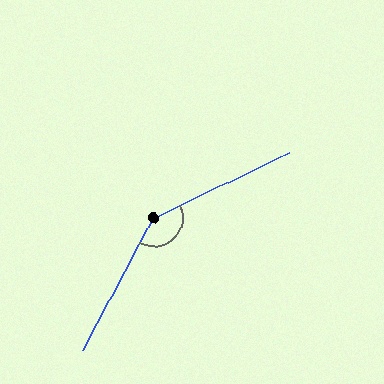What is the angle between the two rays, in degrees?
Approximately 144 degrees.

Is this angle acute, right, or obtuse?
It is obtuse.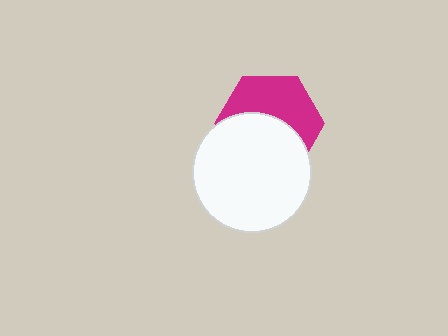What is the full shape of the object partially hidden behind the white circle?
The partially hidden object is a magenta hexagon.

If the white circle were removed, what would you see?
You would see the complete magenta hexagon.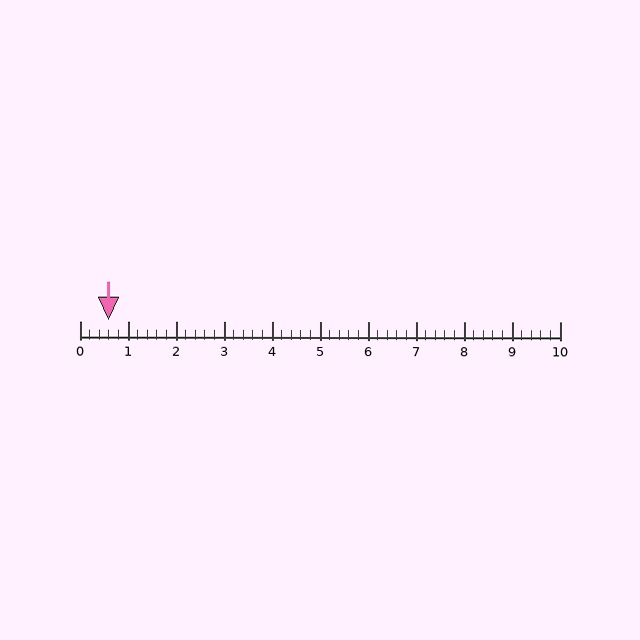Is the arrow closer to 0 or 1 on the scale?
The arrow is closer to 1.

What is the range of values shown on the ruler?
The ruler shows values from 0 to 10.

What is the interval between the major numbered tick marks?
The major tick marks are spaced 1 units apart.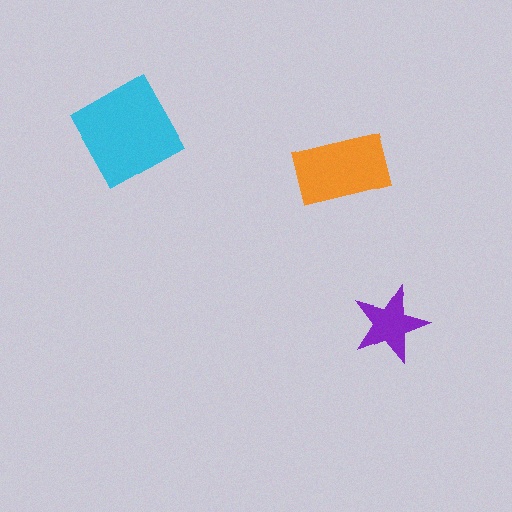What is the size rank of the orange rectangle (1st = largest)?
2nd.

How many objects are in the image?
There are 3 objects in the image.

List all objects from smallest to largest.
The purple star, the orange rectangle, the cyan square.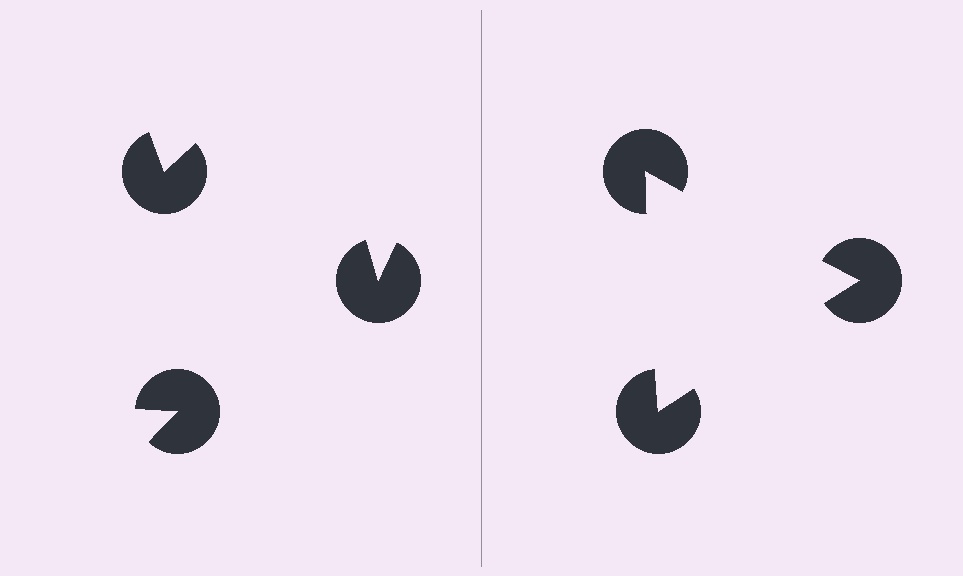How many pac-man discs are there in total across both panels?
6 — 3 on each side.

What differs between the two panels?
The pac-man discs are positioned identically on both sides; only the wedge orientations differ. On the right they align to a triangle; on the left they are misaligned.